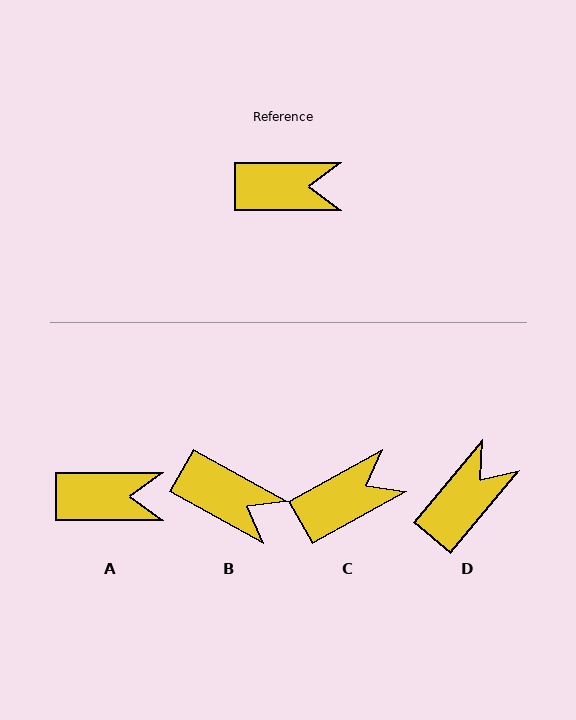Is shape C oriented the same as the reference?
No, it is off by about 29 degrees.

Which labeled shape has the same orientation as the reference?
A.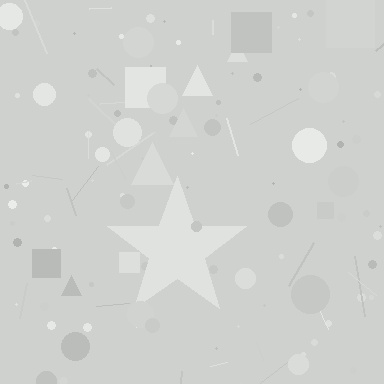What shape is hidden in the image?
A star is hidden in the image.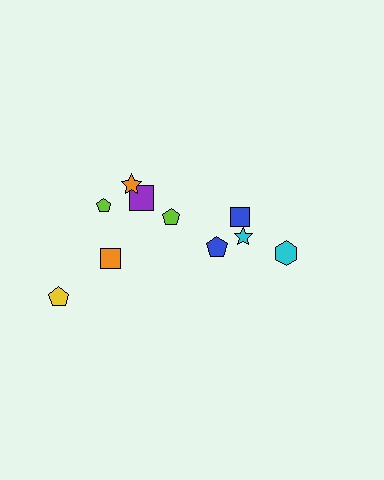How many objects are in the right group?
There are 4 objects.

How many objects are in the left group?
There are 6 objects.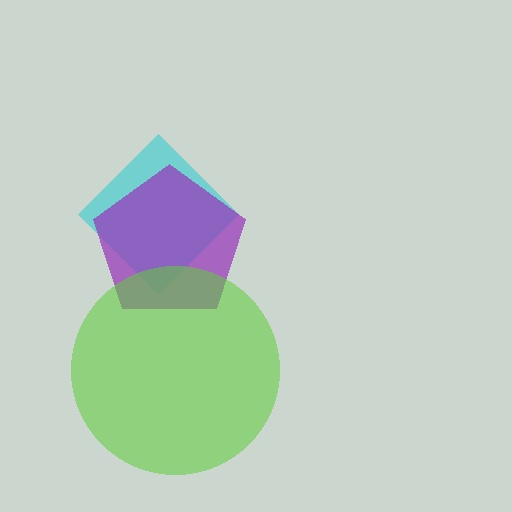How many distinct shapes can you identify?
There are 3 distinct shapes: a cyan diamond, a purple pentagon, a lime circle.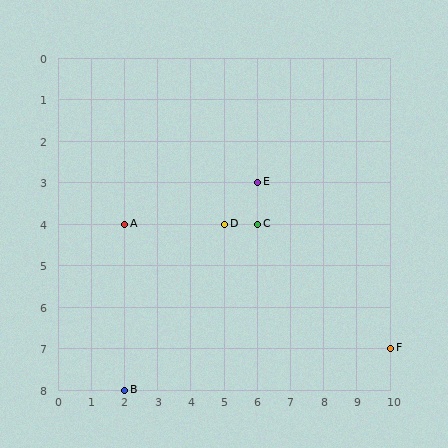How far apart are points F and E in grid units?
Points F and E are 4 columns and 4 rows apart (about 5.7 grid units diagonally).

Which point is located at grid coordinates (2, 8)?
Point B is at (2, 8).